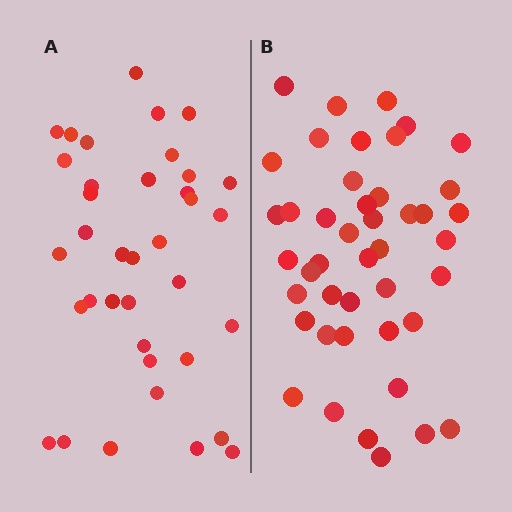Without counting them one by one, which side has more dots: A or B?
Region B (the right region) has more dots.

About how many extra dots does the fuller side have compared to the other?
Region B has roughly 8 or so more dots than region A.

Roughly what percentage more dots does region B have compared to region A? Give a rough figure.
About 20% more.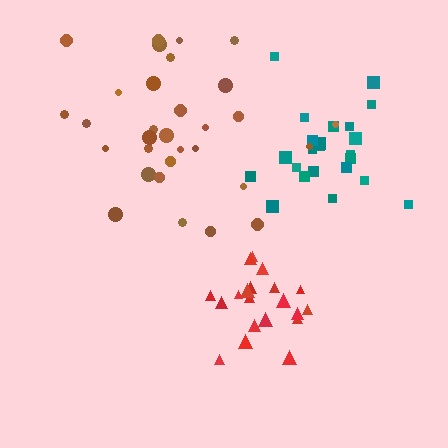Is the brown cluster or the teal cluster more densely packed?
Teal.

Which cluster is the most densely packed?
Red.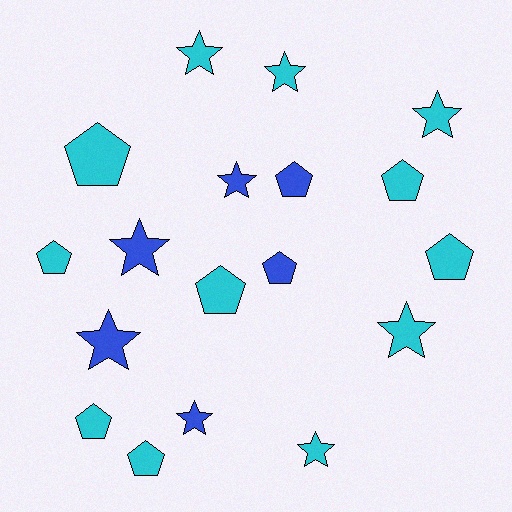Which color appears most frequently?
Cyan, with 12 objects.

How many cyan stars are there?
There are 5 cyan stars.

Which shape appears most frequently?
Pentagon, with 9 objects.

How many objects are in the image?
There are 18 objects.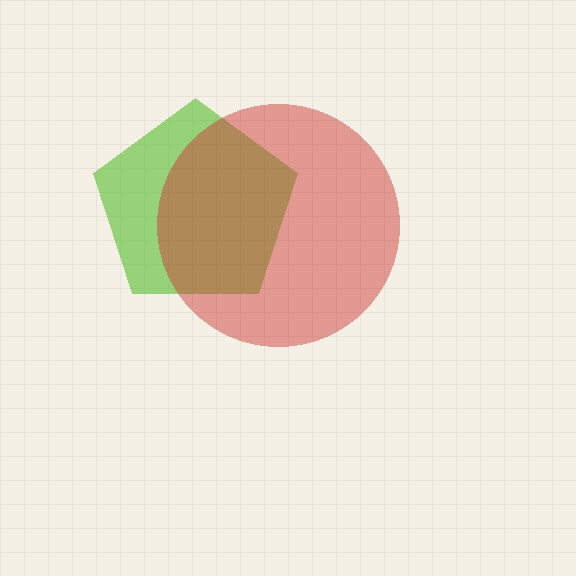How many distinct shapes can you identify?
There are 2 distinct shapes: a lime pentagon, a red circle.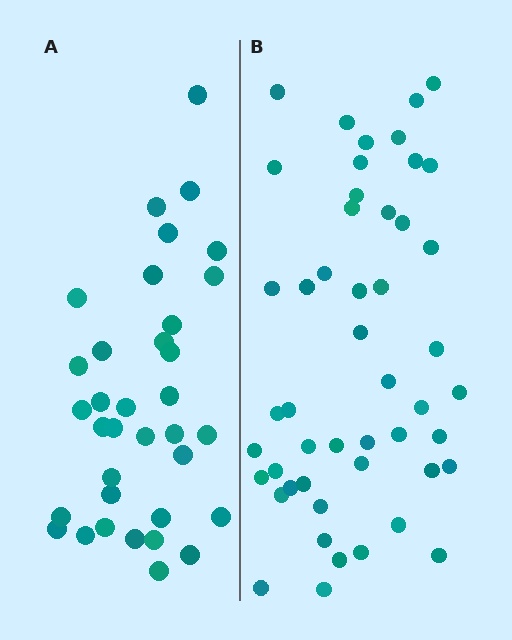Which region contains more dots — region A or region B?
Region B (the right region) has more dots.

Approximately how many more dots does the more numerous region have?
Region B has approximately 15 more dots than region A.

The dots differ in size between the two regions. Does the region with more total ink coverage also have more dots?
No. Region A has more total ink coverage because its dots are larger, but region B actually contains more individual dots. Total area can be misleading — the number of items is what matters here.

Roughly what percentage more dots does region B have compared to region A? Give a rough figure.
About 40% more.